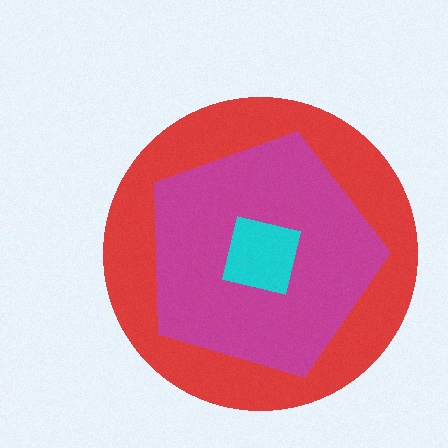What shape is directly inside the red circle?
The magenta pentagon.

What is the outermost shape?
The red circle.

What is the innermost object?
The cyan square.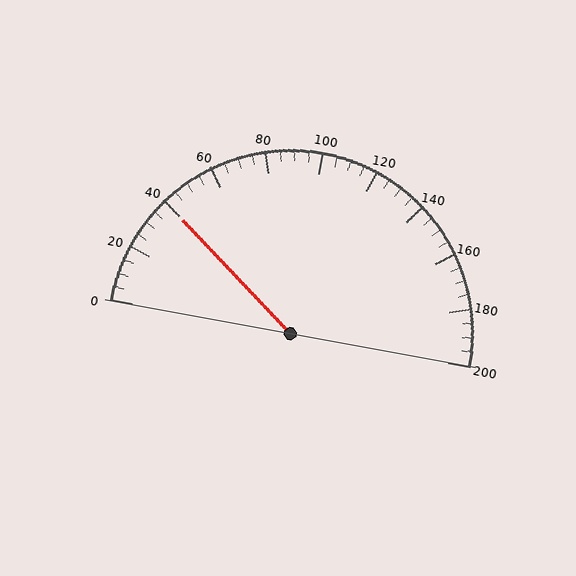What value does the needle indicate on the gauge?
The needle indicates approximately 40.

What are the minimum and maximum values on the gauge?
The gauge ranges from 0 to 200.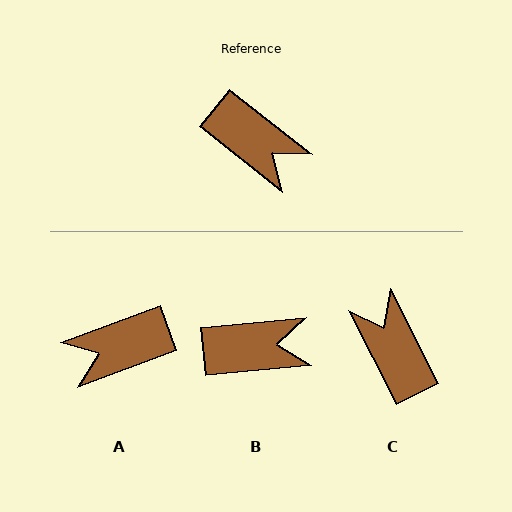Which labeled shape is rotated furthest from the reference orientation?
C, about 155 degrees away.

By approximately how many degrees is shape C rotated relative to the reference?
Approximately 155 degrees counter-clockwise.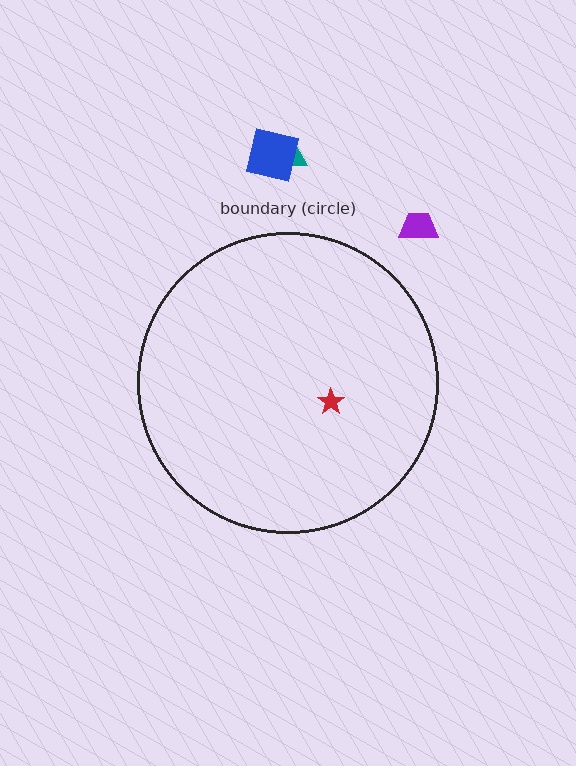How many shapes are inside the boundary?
1 inside, 3 outside.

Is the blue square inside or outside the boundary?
Outside.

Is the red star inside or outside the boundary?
Inside.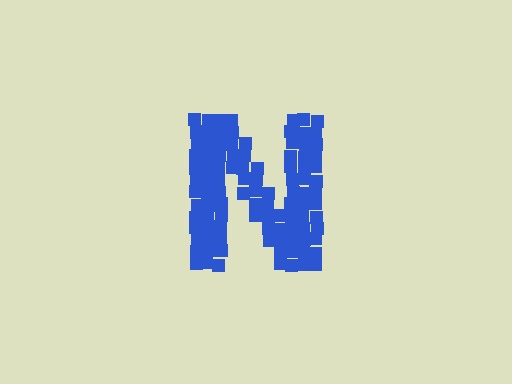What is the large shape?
The large shape is the letter N.